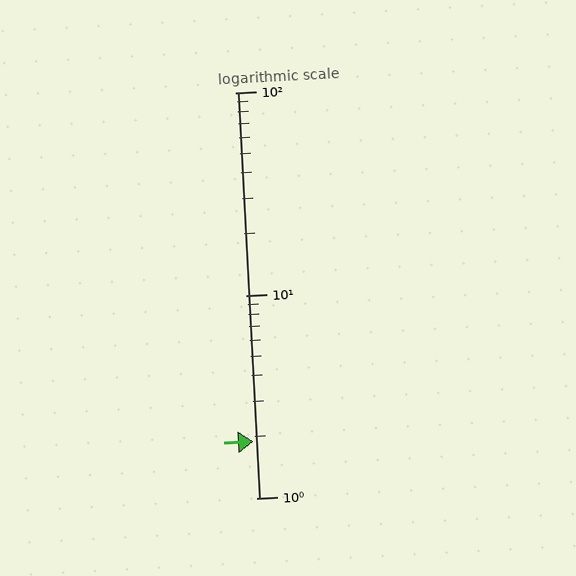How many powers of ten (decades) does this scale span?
The scale spans 2 decades, from 1 to 100.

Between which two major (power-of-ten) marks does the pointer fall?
The pointer is between 1 and 10.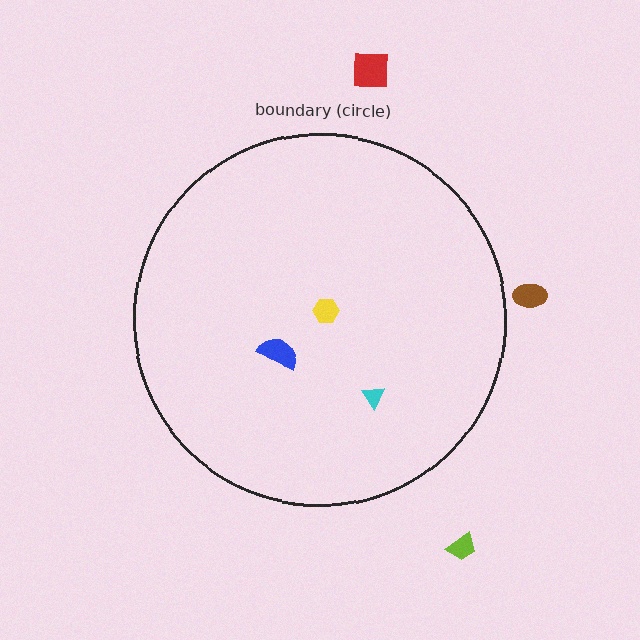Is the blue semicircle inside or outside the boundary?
Inside.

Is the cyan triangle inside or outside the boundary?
Inside.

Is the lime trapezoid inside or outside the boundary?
Outside.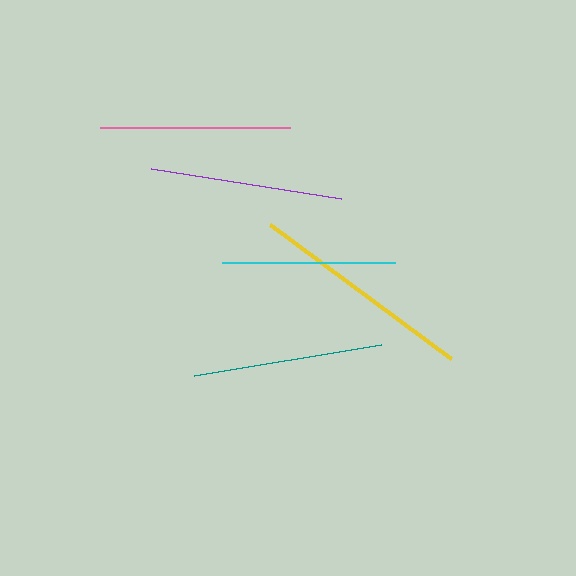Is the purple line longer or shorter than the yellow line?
The yellow line is longer than the purple line.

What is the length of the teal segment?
The teal segment is approximately 189 pixels long.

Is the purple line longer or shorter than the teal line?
The purple line is longer than the teal line.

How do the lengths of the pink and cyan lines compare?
The pink and cyan lines are approximately the same length.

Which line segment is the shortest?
The cyan line is the shortest at approximately 173 pixels.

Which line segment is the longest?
The yellow line is the longest at approximately 225 pixels.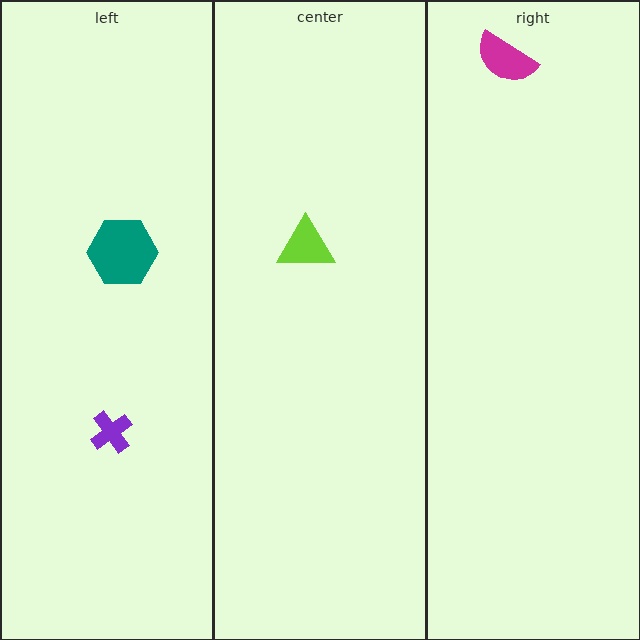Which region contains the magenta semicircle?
The right region.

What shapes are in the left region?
The purple cross, the teal hexagon.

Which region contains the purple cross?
The left region.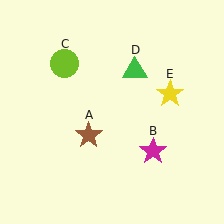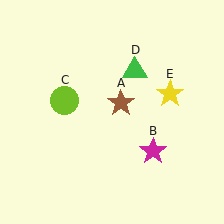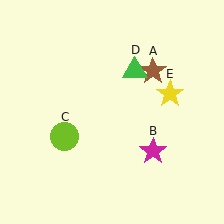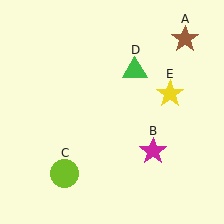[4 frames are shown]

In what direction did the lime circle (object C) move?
The lime circle (object C) moved down.